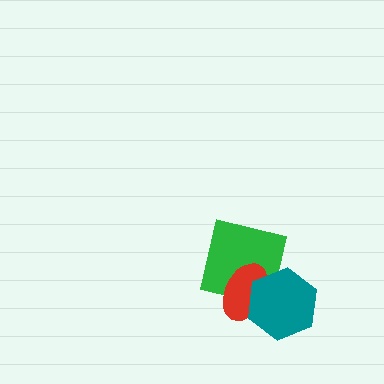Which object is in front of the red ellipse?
The teal hexagon is in front of the red ellipse.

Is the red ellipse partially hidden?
Yes, it is partially covered by another shape.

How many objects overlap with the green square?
2 objects overlap with the green square.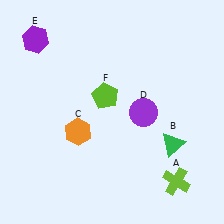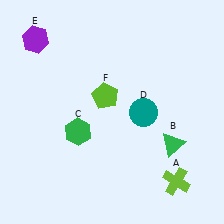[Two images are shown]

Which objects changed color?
C changed from orange to green. D changed from purple to teal.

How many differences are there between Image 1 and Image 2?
There are 2 differences between the two images.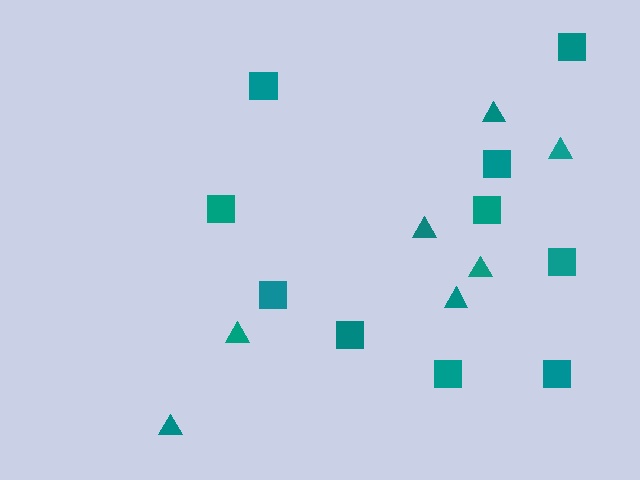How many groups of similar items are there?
There are 2 groups: one group of triangles (7) and one group of squares (10).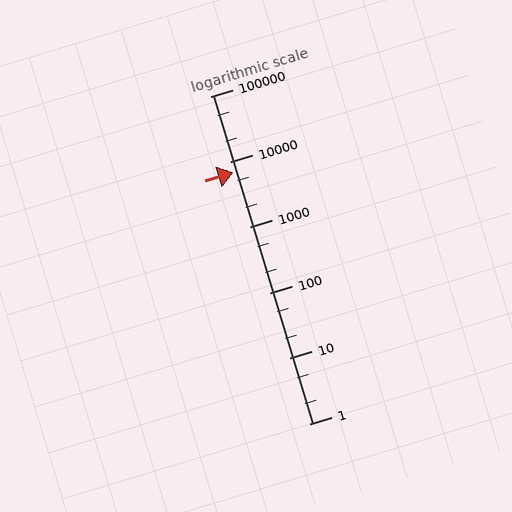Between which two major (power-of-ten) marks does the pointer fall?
The pointer is between 1000 and 10000.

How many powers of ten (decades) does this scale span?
The scale spans 5 decades, from 1 to 100000.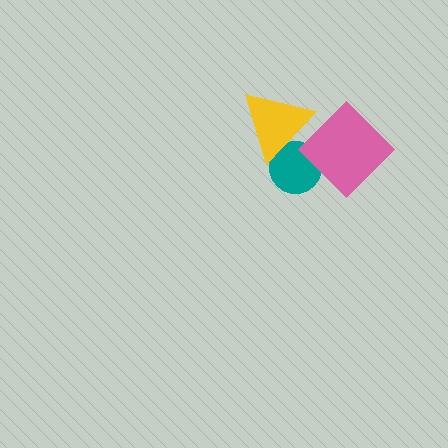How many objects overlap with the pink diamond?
2 objects overlap with the pink diamond.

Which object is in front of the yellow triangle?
The pink diamond is in front of the yellow triangle.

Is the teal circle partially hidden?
Yes, it is partially covered by another shape.